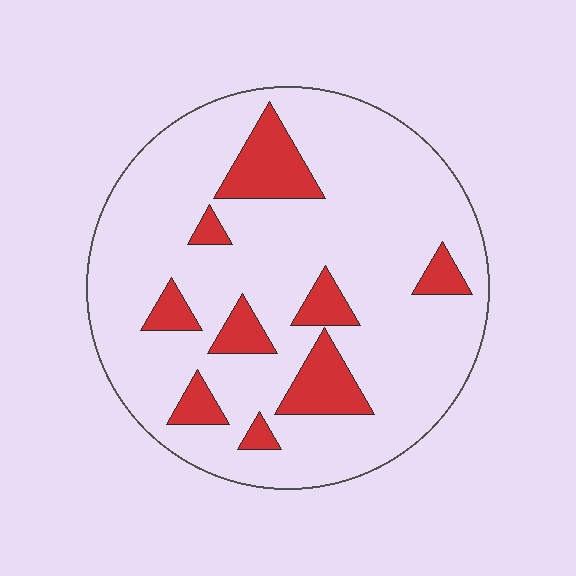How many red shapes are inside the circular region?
9.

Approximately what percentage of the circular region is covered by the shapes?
Approximately 15%.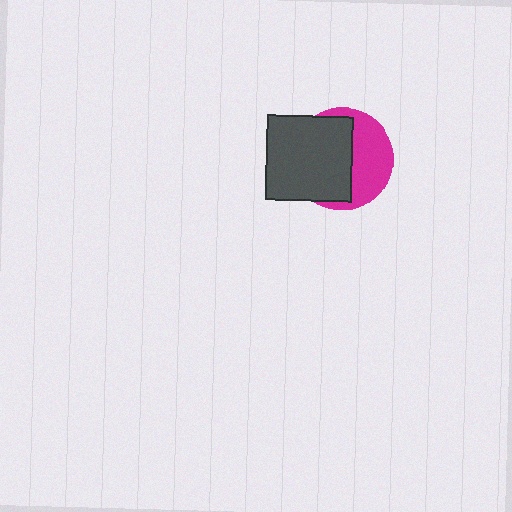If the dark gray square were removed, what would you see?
You would see the complete magenta circle.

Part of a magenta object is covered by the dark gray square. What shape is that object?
It is a circle.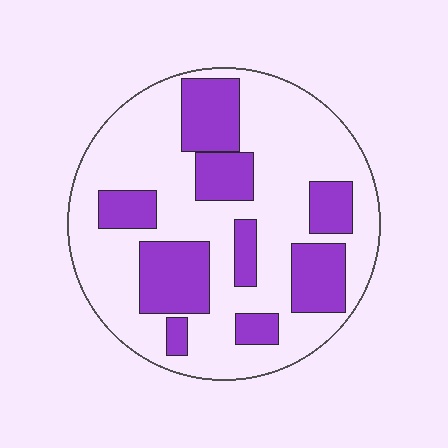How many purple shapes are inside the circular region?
9.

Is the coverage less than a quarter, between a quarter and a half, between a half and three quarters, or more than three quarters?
Between a quarter and a half.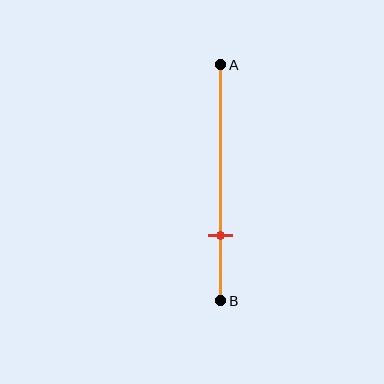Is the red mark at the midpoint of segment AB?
No, the mark is at about 70% from A, not at the 50% midpoint.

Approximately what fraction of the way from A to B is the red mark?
The red mark is approximately 70% of the way from A to B.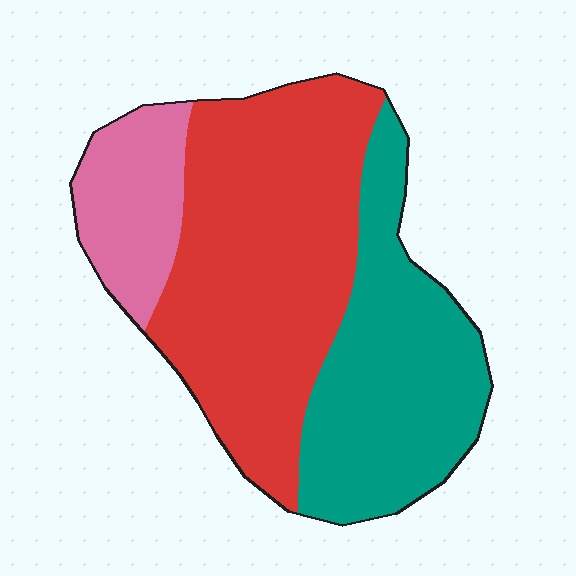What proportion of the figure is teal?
Teal takes up about one third (1/3) of the figure.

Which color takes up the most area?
Red, at roughly 50%.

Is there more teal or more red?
Red.